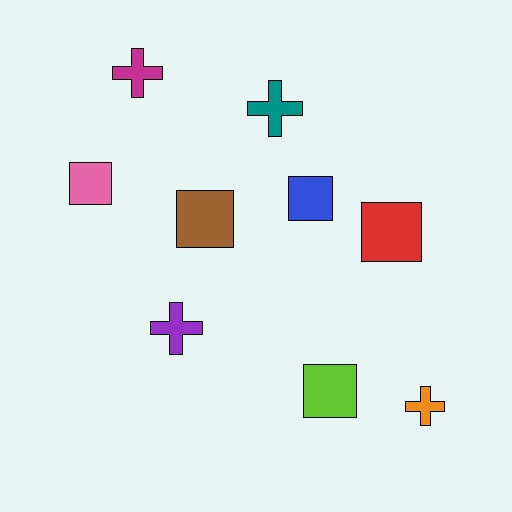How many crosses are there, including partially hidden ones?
There are 4 crosses.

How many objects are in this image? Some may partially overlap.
There are 9 objects.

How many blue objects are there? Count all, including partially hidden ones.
There is 1 blue object.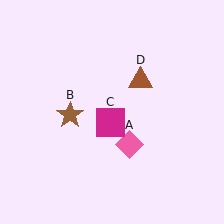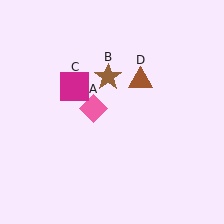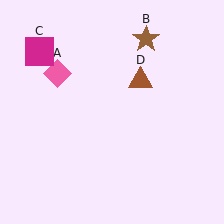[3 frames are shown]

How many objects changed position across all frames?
3 objects changed position: pink diamond (object A), brown star (object B), magenta square (object C).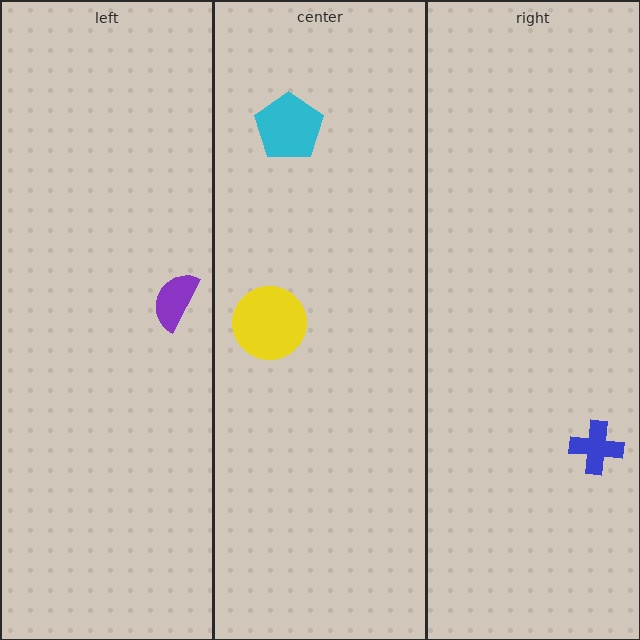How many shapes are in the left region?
1.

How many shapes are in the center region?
2.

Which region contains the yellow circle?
The center region.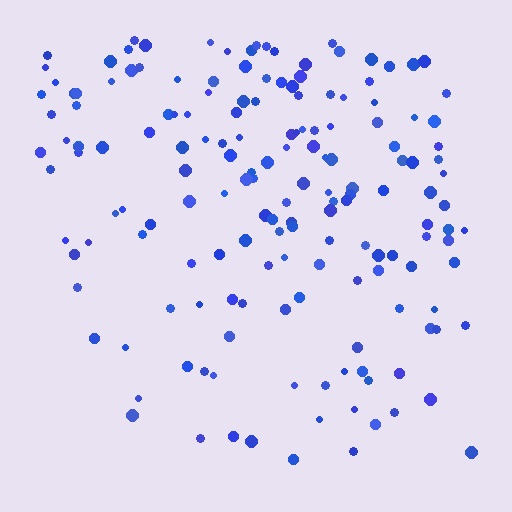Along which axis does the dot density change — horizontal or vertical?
Vertical.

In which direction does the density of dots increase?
From bottom to top, with the top side densest.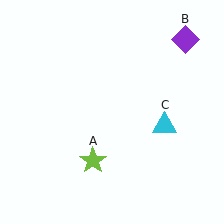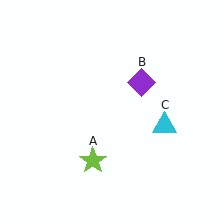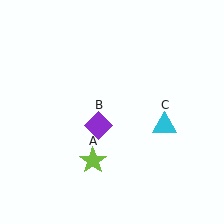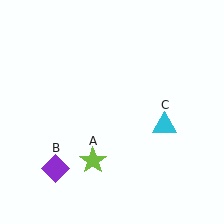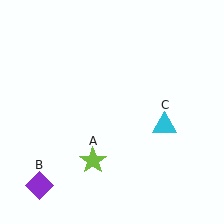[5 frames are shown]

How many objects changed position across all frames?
1 object changed position: purple diamond (object B).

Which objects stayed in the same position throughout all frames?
Lime star (object A) and cyan triangle (object C) remained stationary.